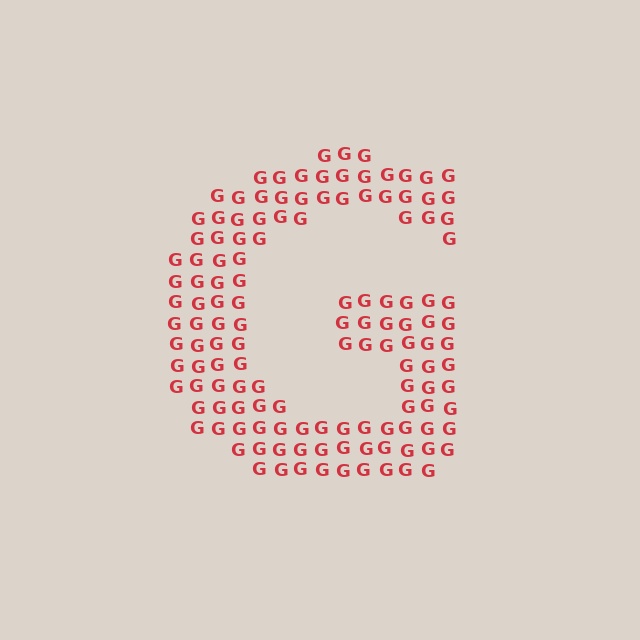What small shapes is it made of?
It is made of small letter G's.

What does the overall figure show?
The overall figure shows the letter G.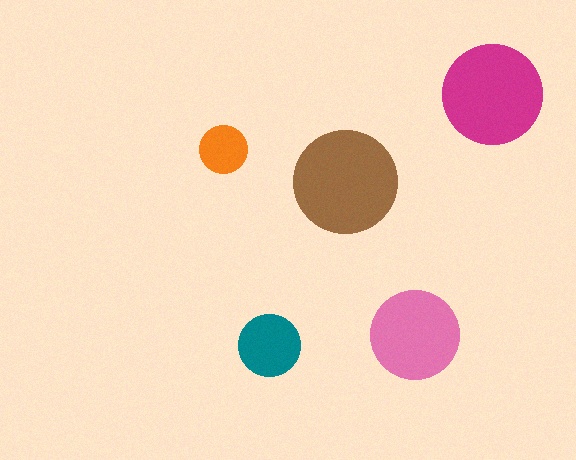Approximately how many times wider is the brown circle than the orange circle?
About 2 times wider.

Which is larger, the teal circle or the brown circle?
The brown one.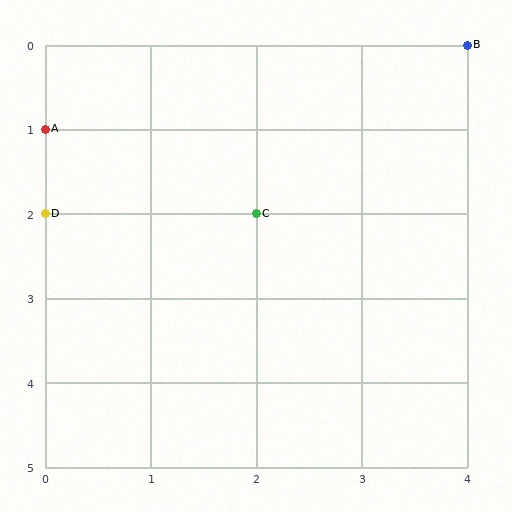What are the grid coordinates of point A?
Point A is at grid coordinates (0, 1).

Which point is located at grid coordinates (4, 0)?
Point B is at (4, 0).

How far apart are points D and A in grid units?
Points D and A are 1 row apart.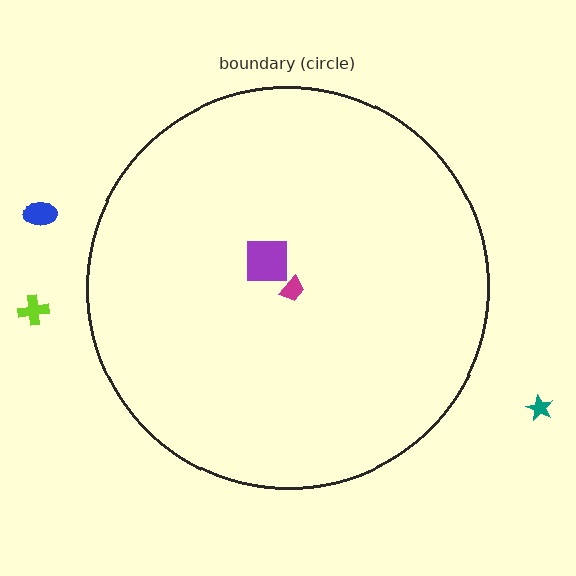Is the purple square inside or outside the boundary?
Inside.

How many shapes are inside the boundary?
2 inside, 3 outside.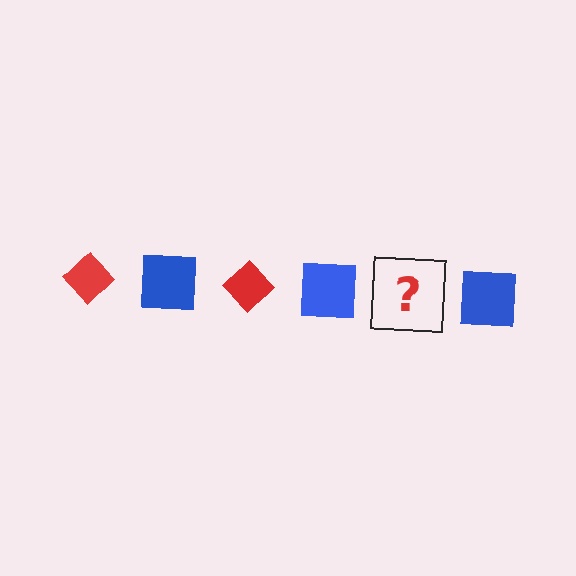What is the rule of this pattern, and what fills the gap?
The rule is that the pattern alternates between red diamond and blue square. The gap should be filled with a red diamond.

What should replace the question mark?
The question mark should be replaced with a red diamond.